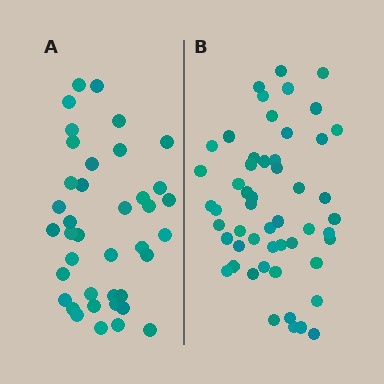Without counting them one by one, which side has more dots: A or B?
Region B (the right region) has more dots.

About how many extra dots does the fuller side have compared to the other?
Region B has approximately 15 more dots than region A.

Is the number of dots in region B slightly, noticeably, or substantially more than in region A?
Region B has noticeably more, but not dramatically so. The ratio is roughly 1.3 to 1.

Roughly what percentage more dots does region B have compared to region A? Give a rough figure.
About 35% more.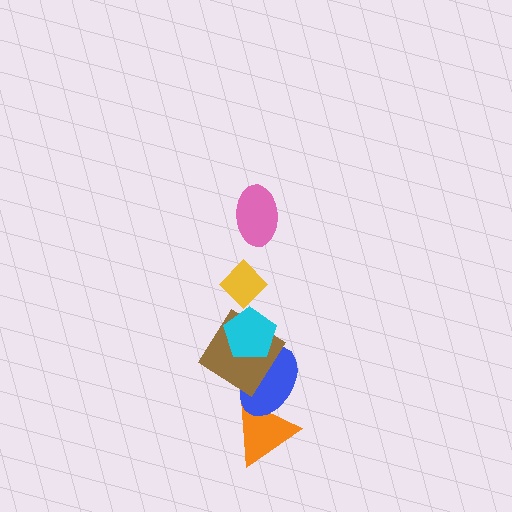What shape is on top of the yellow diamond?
The pink ellipse is on top of the yellow diamond.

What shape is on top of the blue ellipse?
The brown diamond is on top of the blue ellipse.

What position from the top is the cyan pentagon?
The cyan pentagon is 3rd from the top.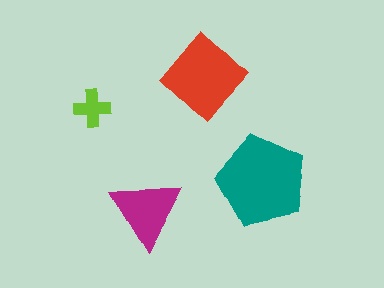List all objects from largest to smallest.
The teal pentagon, the red diamond, the magenta triangle, the lime cross.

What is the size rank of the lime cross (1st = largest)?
4th.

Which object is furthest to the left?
The lime cross is leftmost.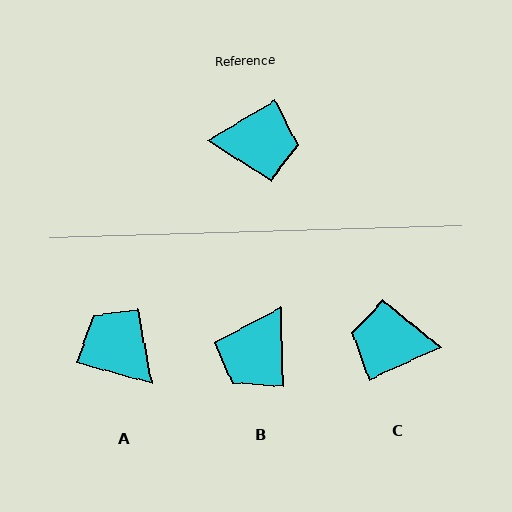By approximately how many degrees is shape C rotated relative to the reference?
Approximately 173 degrees counter-clockwise.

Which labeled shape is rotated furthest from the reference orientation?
C, about 173 degrees away.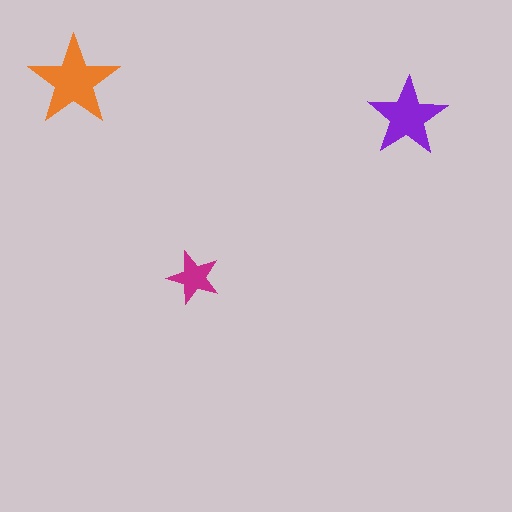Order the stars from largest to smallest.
the orange one, the purple one, the magenta one.